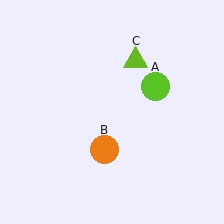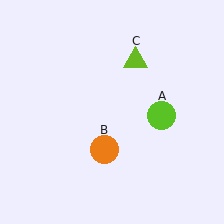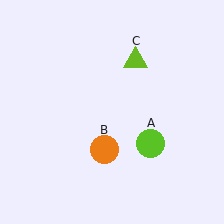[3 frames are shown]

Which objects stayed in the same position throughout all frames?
Orange circle (object B) and lime triangle (object C) remained stationary.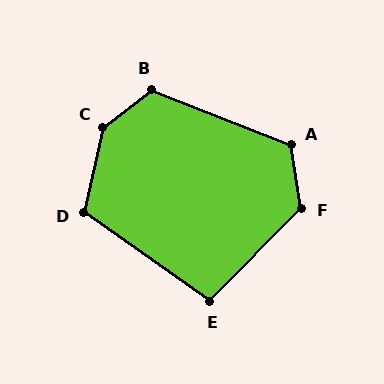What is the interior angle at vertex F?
Approximately 127 degrees (obtuse).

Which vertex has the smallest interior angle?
E, at approximately 100 degrees.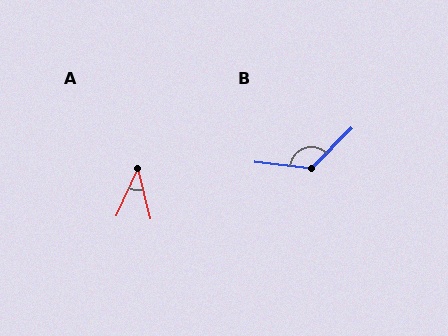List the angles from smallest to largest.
A (39°), B (128°).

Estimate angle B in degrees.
Approximately 128 degrees.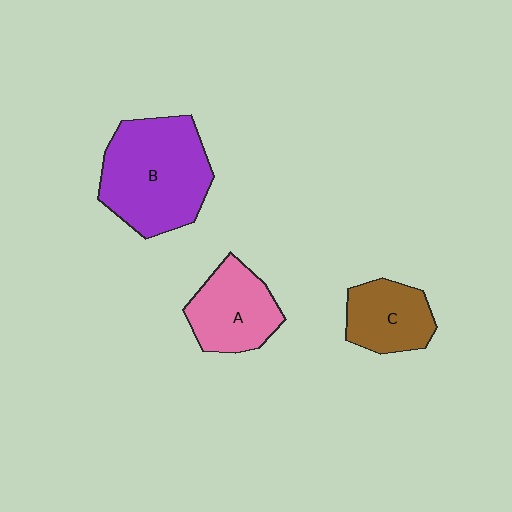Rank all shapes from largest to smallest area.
From largest to smallest: B (purple), A (pink), C (brown).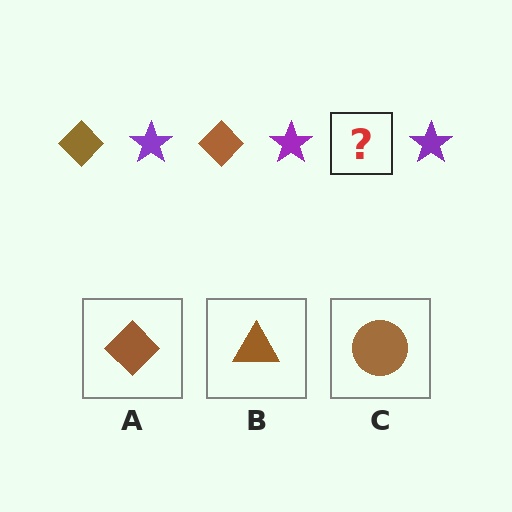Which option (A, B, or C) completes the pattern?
A.